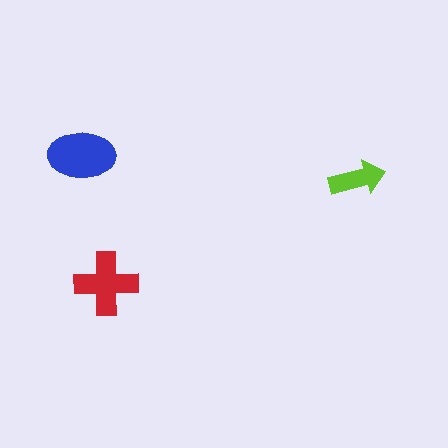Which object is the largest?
The blue ellipse.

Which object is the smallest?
The lime arrow.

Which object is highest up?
The blue ellipse is topmost.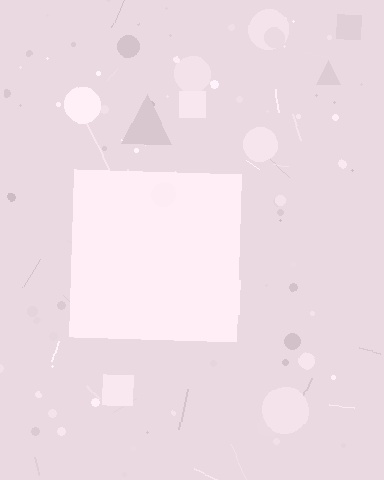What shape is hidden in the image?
A square is hidden in the image.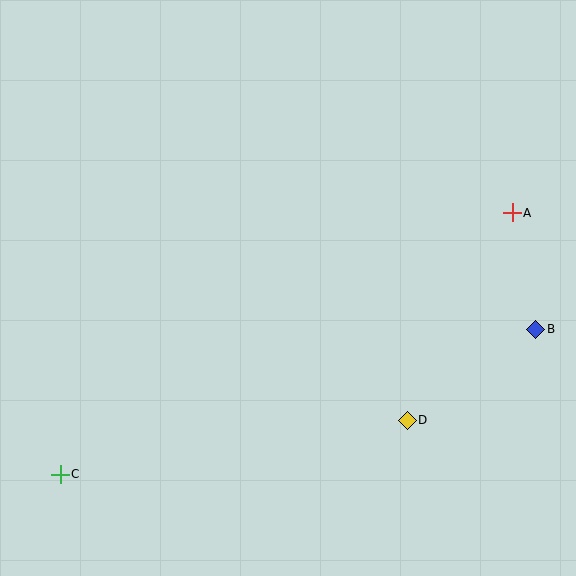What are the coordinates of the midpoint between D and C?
The midpoint between D and C is at (234, 447).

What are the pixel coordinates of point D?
Point D is at (407, 420).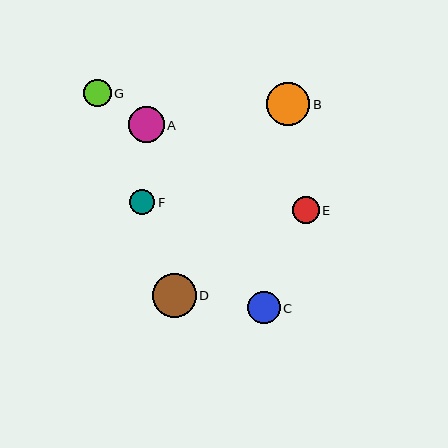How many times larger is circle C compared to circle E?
Circle C is approximately 1.2 times the size of circle E.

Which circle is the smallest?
Circle F is the smallest with a size of approximately 25 pixels.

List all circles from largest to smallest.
From largest to smallest: D, B, A, C, G, E, F.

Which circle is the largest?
Circle D is the largest with a size of approximately 44 pixels.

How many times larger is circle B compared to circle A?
Circle B is approximately 1.2 times the size of circle A.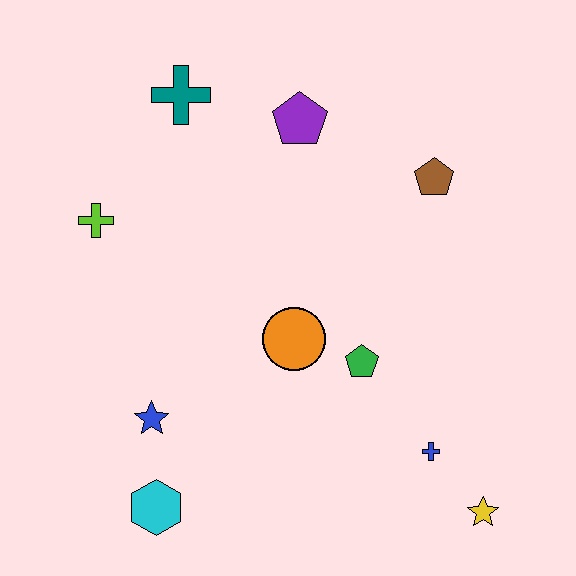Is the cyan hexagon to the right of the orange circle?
No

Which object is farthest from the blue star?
The brown pentagon is farthest from the blue star.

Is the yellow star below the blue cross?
Yes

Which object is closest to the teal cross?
The purple pentagon is closest to the teal cross.